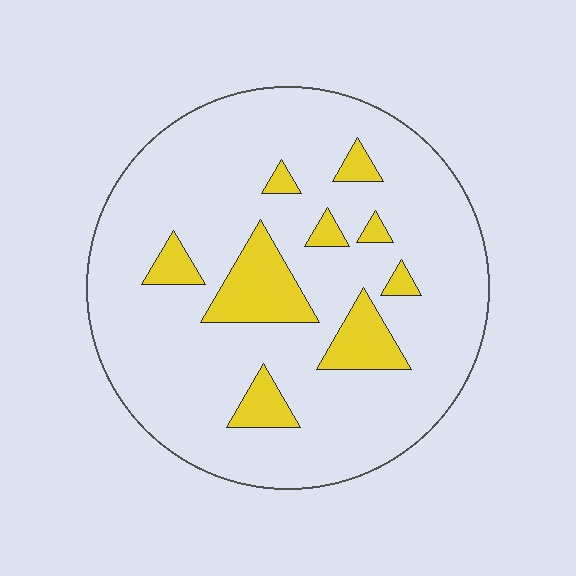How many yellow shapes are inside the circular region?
9.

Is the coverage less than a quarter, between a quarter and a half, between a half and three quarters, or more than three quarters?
Less than a quarter.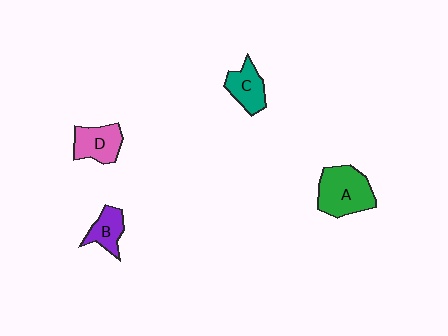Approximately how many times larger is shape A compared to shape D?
Approximately 1.5 times.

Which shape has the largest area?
Shape A (green).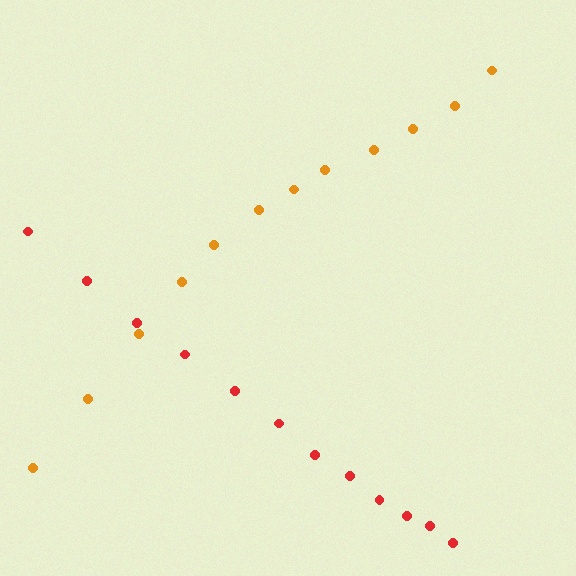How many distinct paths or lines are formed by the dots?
There are 2 distinct paths.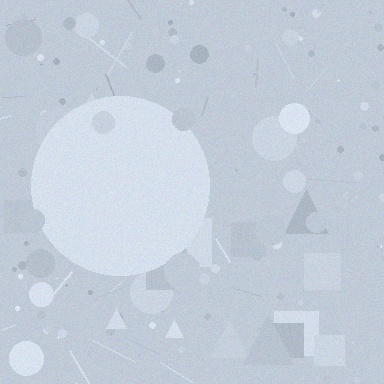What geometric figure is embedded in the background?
A circle is embedded in the background.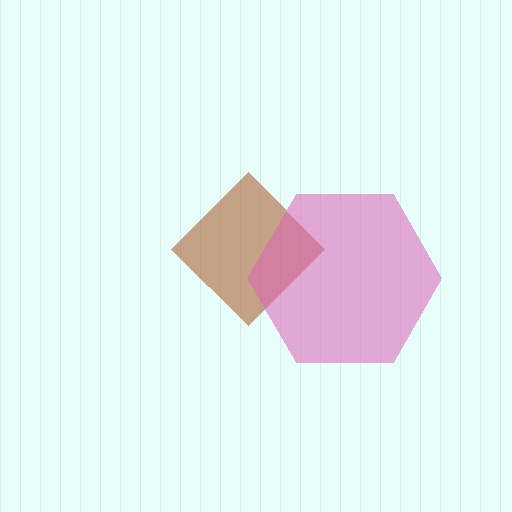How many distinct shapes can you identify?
There are 2 distinct shapes: a brown diamond, a pink hexagon.